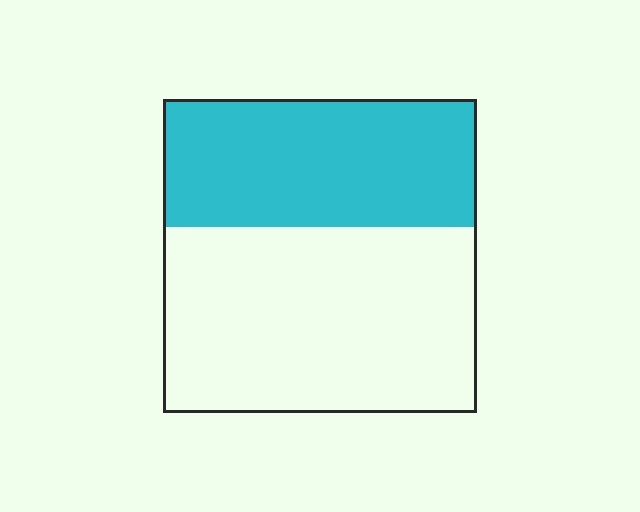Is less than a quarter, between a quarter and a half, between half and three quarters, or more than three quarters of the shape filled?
Between a quarter and a half.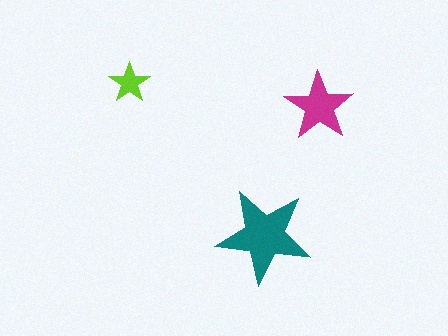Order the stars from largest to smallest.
the teal one, the magenta one, the lime one.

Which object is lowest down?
The teal star is bottommost.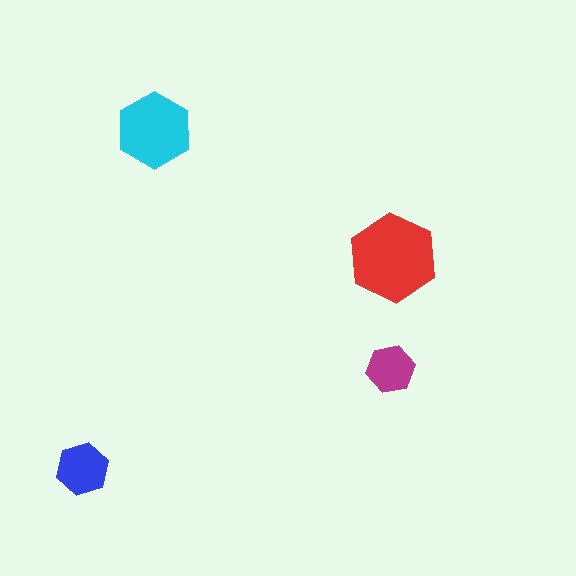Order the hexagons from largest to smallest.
the red one, the cyan one, the blue one, the magenta one.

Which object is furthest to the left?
The blue hexagon is leftmost.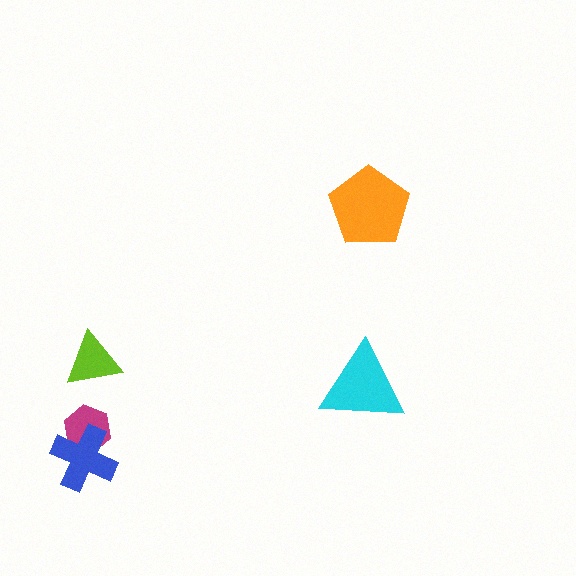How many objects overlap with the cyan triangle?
0 objects overlap with the cyan triangle.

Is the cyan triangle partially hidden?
No, no other shape covers it.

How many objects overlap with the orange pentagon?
0 objects overlap with the orange pentagon.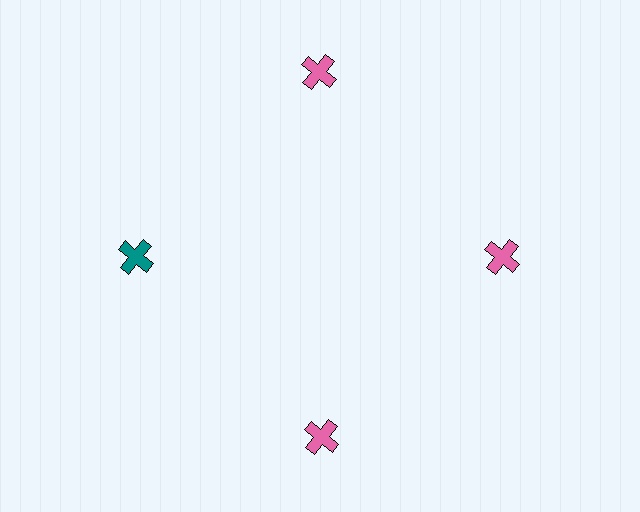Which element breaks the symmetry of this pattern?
The teal cross at roughly the 9 o'clock position breaks the symmetry. All other shapes are pink crosses.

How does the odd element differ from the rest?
It has a different color: teal instead of pink.